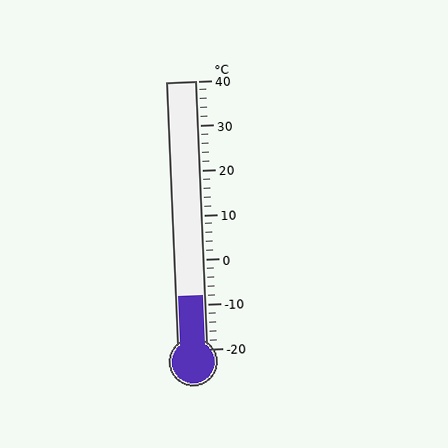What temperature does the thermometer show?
The thermometer shows approximately -8°C.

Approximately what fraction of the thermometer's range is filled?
The thermometer is filled to approximately 20% of its range.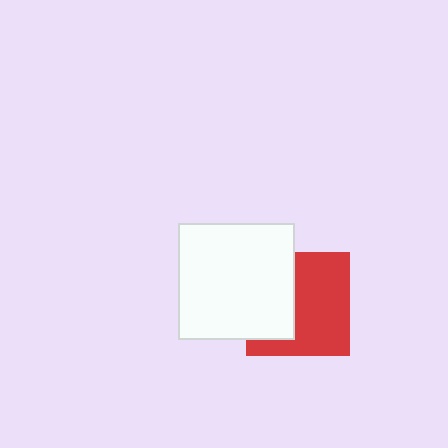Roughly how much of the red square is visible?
About half of it is visible (roughly 59%).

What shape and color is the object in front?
The object in front is a white square.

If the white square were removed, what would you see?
You would see the complete red square.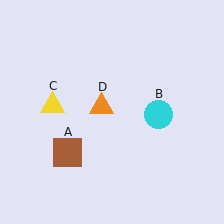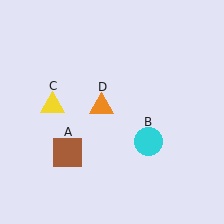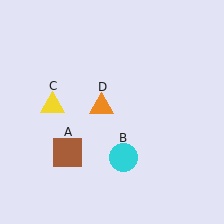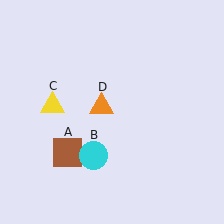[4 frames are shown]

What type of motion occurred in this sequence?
The cyan circle (object B) rotated clockwise around the center of the scene.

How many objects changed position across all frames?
1 object changed position: cyan circle (object B).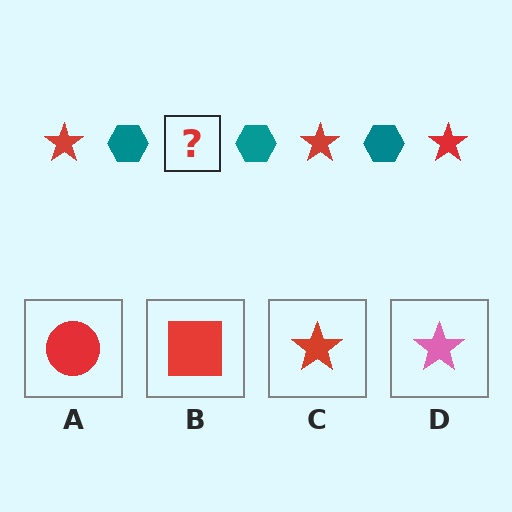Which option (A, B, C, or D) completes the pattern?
C.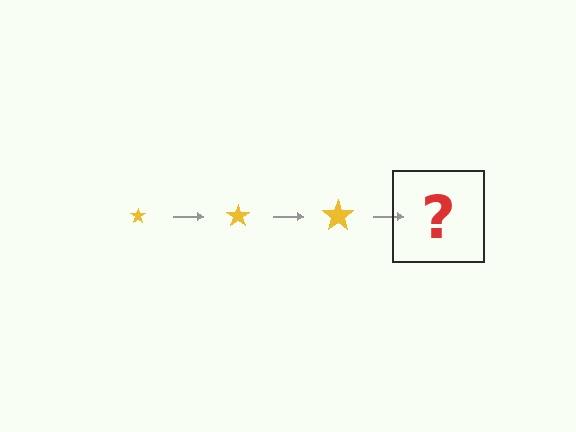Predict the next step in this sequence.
The next step is a yellow star, larger than the previous one.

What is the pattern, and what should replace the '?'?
The pattern is that the star gets progressively larger each step. The '?' should be a yellow star, larger than the previous one.